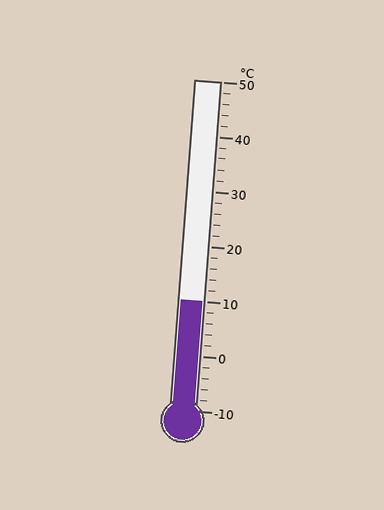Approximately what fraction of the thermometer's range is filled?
The thermometer is filled to approximately 35% of its range.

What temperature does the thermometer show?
The thermometer shows approximately 10°C.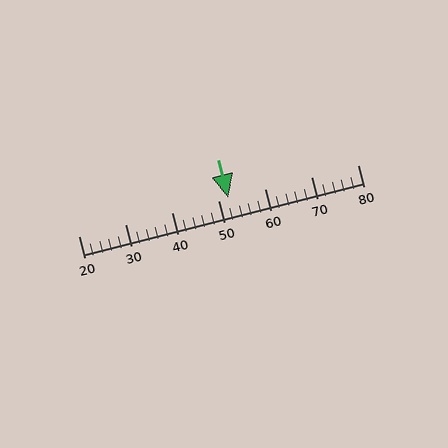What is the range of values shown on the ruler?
The ruler shows values from 20 to 80.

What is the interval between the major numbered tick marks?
The major tick marks are spaced 10 units apart.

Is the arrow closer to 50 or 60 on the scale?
The arrow is closer to 50.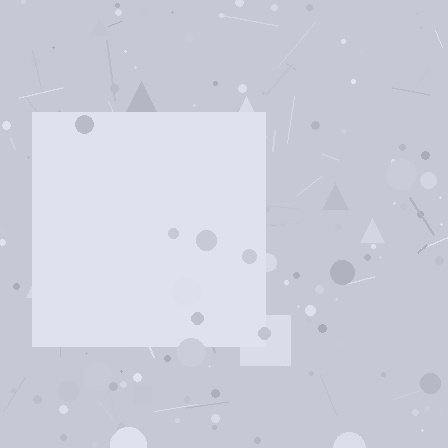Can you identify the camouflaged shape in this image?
The camouflaged shape is a square.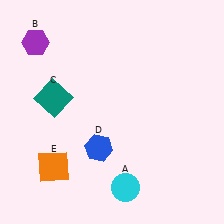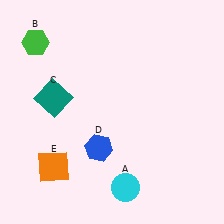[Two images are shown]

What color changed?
The hexagon (B) changed from purple in Image 1 to green in Image 2.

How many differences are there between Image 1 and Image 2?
There is 1 difference between the two images.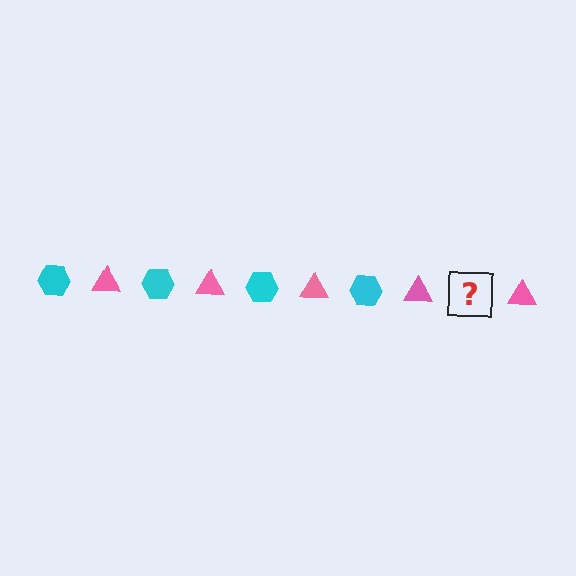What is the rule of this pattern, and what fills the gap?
The rule is that the pattern alternates between cyan hexagon and pink triangle. The gap should be filled with a cyan hexagon.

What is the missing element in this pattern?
The missing element is a cyan hexagon.